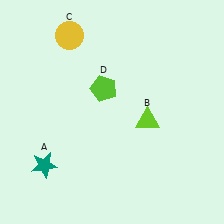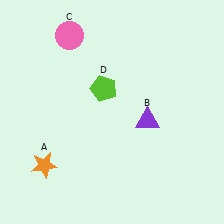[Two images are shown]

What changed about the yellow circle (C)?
In Image 1, C is yellow. In Image 2, it changed to pink.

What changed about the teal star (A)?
In Image 1, A is teal. In Image 2, it changed to orange.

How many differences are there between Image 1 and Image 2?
There are 3 differences between the two images.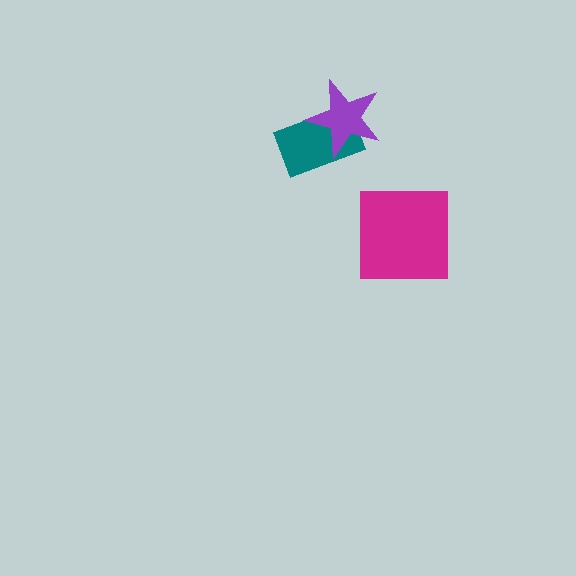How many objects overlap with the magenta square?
0 objects overlap with the magenta square.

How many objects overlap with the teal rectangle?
1 object overlaps with the teal rectangle.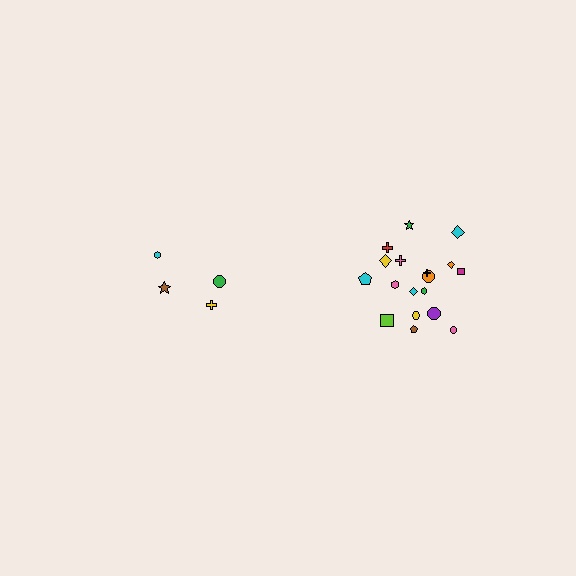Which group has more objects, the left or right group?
The right group.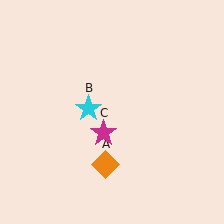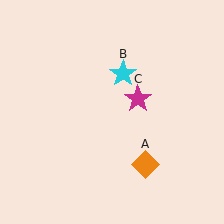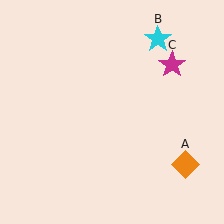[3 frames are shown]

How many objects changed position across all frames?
3 objects changed position: orange diamond (object A), cyan star (object B), magenta star (object C).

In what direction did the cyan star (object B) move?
The cyan star (object B) moved up and to the right.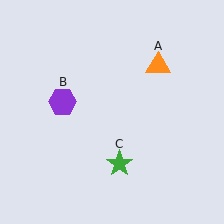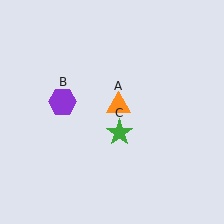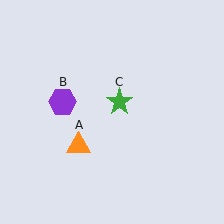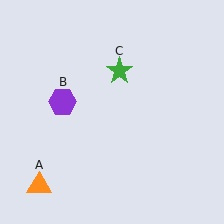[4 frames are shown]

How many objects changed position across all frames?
2 objects changed position: orange triangle (object A), green star (object C).